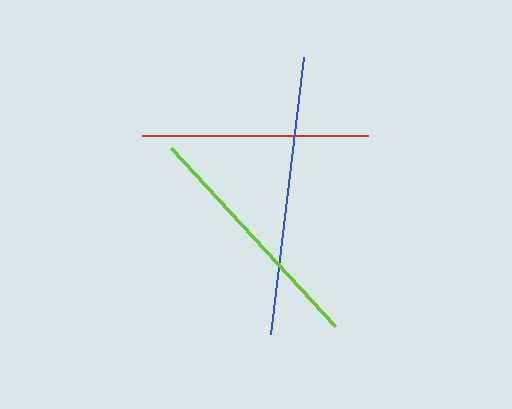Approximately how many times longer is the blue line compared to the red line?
The blue line is approximately 1.2 times the length of the red line.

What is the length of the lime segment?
The lime segment is approximately 242 pixels long.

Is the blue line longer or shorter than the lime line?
The blue line is longer than the lime line.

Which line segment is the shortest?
The red line is the shortest at approximately 226 pixels.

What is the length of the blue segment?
The blue segment is approximately 279 pixels long.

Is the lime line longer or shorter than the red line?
The lime line is longer than the red line.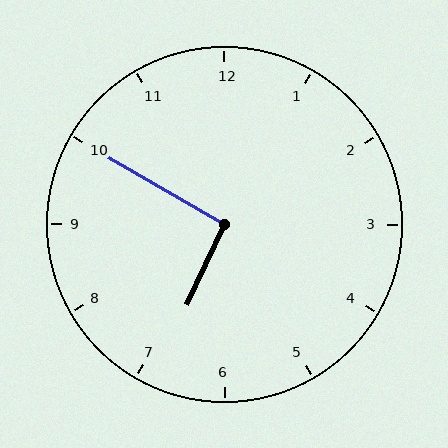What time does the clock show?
6:50.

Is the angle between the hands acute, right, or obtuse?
It is right.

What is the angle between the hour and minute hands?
Approximately 95 degrees.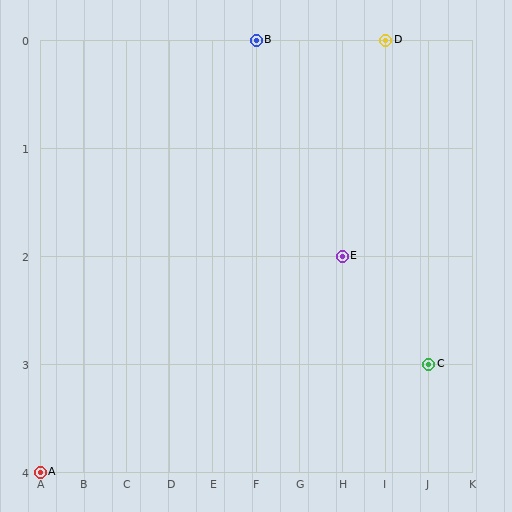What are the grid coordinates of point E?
Point E is at grid coordinates (H, 2).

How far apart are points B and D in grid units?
Points B and D are 3 columns apart.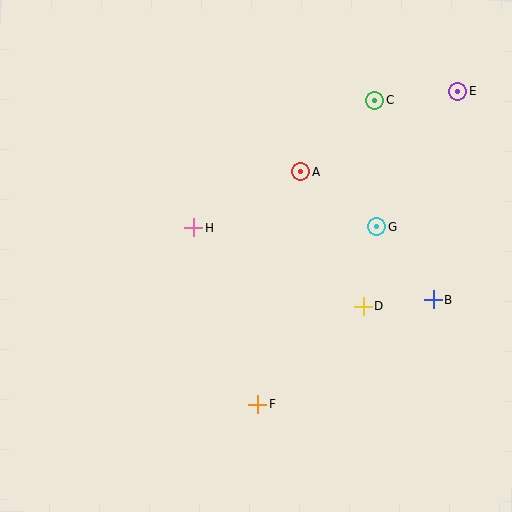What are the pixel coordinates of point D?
Point D is at (363, 307).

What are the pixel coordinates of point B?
Point B is at (433, 300).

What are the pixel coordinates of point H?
Point H is at (194, 228).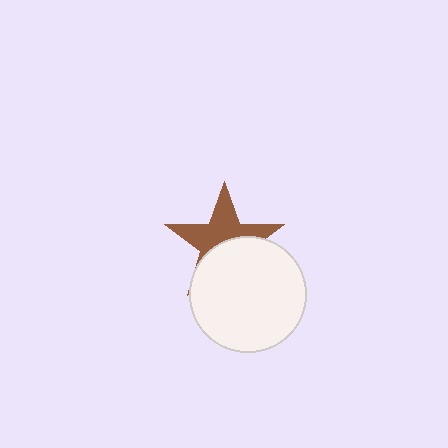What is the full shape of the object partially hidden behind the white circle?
The partially hidden object is a brown star.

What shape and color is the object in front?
The object in front is a white circle.